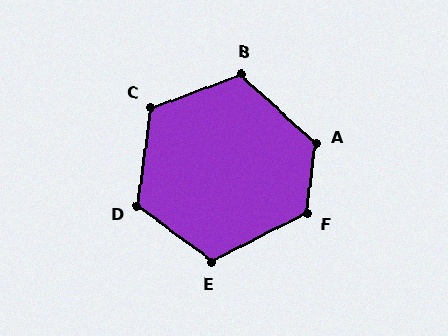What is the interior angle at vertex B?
Approximately 117 degrees (obtuse).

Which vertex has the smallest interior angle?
E, at approximately 116 degrees.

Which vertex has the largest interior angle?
A, at approximately 126 degrees.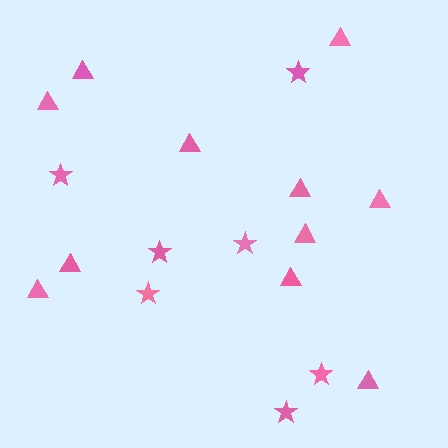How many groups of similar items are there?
There are 2 groups: one group of triangles (11) and one group of stars (7).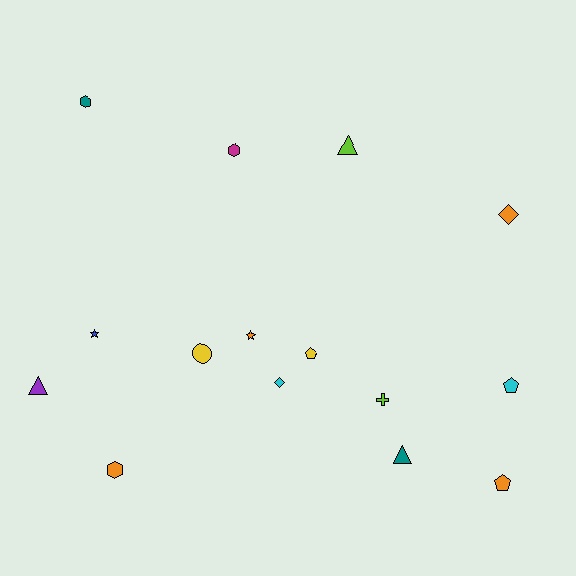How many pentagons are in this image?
There are 3 pentagons.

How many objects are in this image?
There are 15 objects.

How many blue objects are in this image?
There is 1 blue object.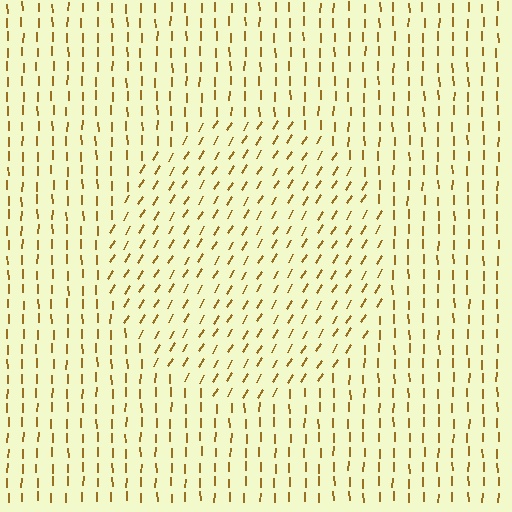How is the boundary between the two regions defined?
The boundary is defined purely by a change in line orientation (approximately 32 degrees difference). All lines are the same color and thickness.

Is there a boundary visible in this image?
Yes, there is a texture boundary formed by a change in line orientation.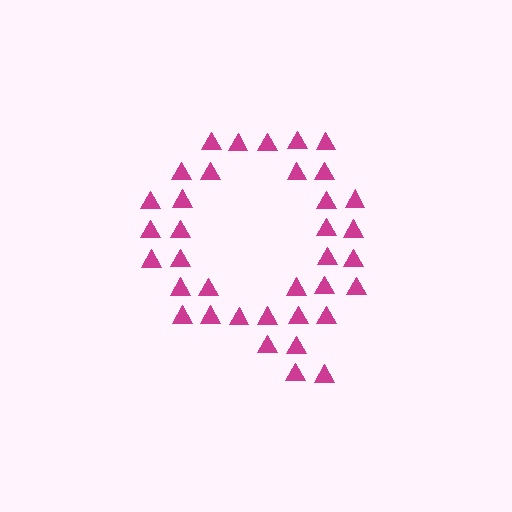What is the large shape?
The large shape is the letter Q.